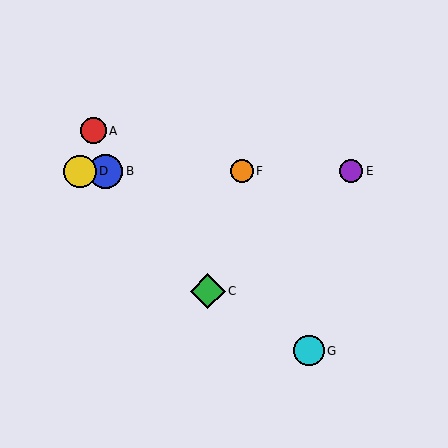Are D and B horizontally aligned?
Yes, both are at y≈171.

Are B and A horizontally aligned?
No, B is at y≈171 and A is at y≈131.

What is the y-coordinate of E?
Object E is at y≈171.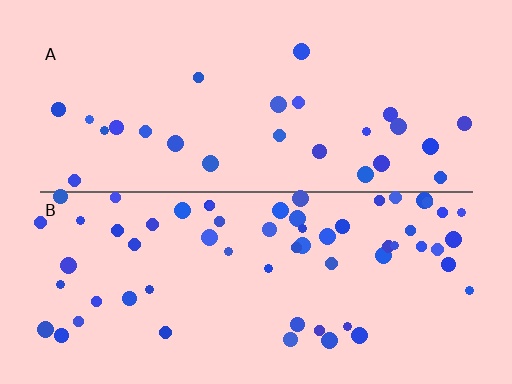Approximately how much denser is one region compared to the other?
Approximately 2.4× — region B over region A.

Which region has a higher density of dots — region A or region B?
B (the bottom).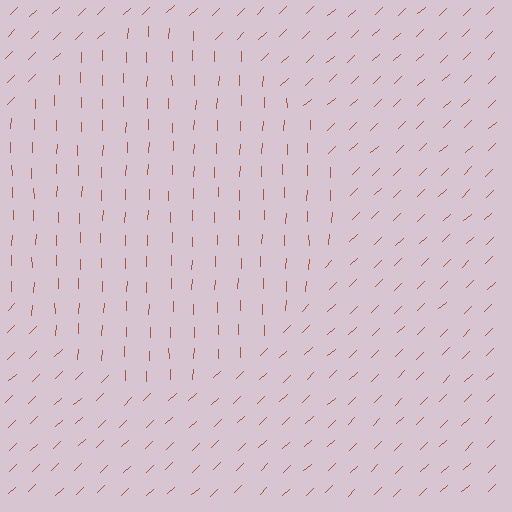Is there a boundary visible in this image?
Yes, there is a texture boundary formed by a change in line orientation.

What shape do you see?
I see a circle.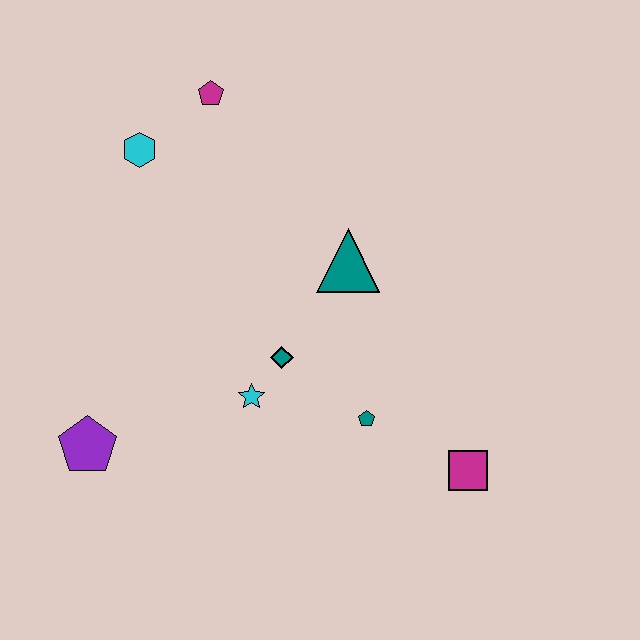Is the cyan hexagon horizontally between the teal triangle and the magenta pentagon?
No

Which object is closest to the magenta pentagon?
The cyan hexagon is closest to the magenta pentagon.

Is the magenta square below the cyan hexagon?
Yes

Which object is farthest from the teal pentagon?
The magenta pentagon is farthest from the teal pentagon.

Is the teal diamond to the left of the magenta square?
Yes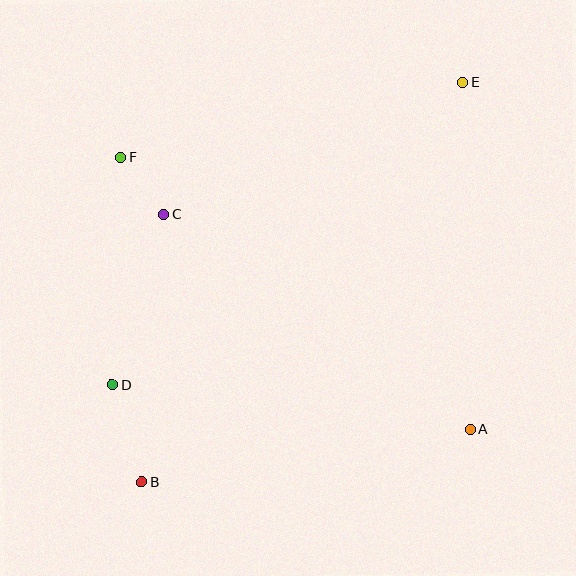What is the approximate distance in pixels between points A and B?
The distance between A and B is approximately 333 pixels.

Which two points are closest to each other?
Points C and F are closest to each other.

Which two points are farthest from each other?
Points B and E are farthest from each other.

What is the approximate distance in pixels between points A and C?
The distance between A and C is approximately 375 pixels.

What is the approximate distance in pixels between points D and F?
The distance between D and F is approximately 228 pixels.